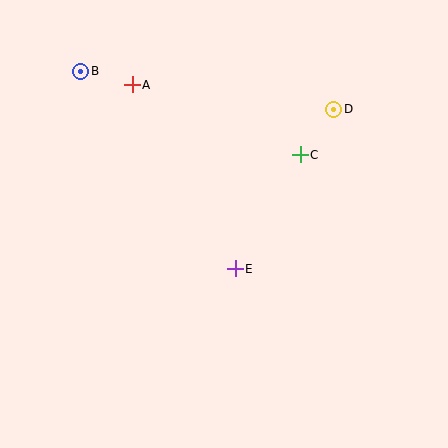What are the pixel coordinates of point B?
Point B is at (81, 71).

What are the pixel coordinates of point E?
Point E is at (235, 269).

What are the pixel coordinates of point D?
Point D is at (334, 109).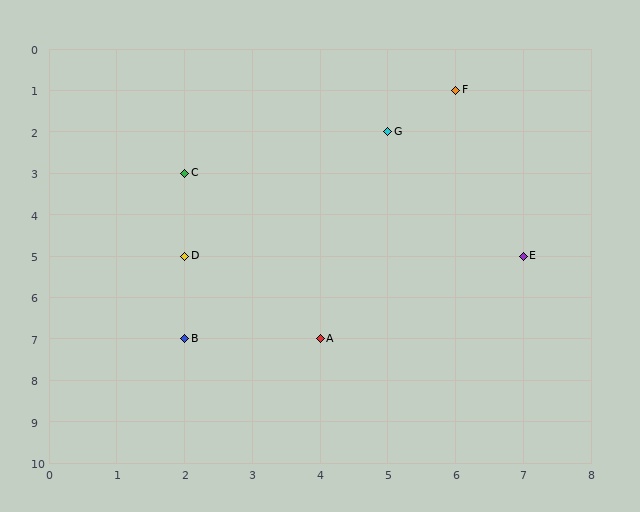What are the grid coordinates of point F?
Point F is at grid coordinates (6, 1).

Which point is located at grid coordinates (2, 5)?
Point D is at (2, 5).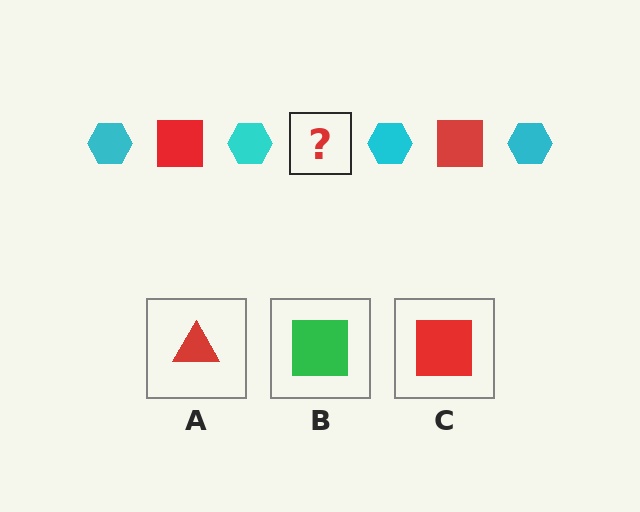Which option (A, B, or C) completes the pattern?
C.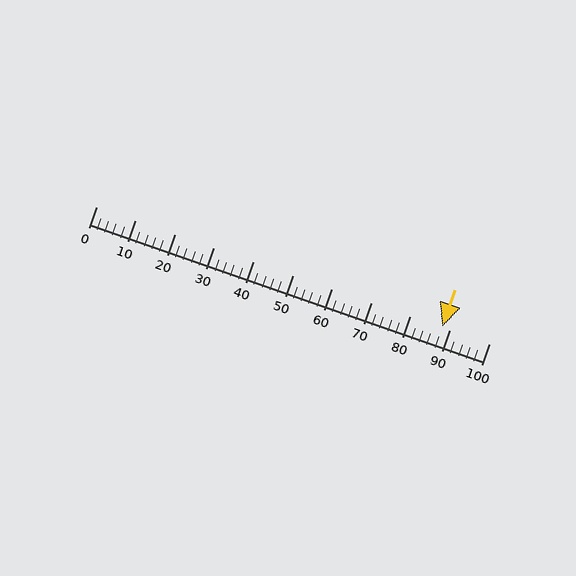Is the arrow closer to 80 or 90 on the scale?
The arrow is closer to 90.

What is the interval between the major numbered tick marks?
The major tick marks are spaced 10 units apart.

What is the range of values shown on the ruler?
The ruler shows values from 0 to 100.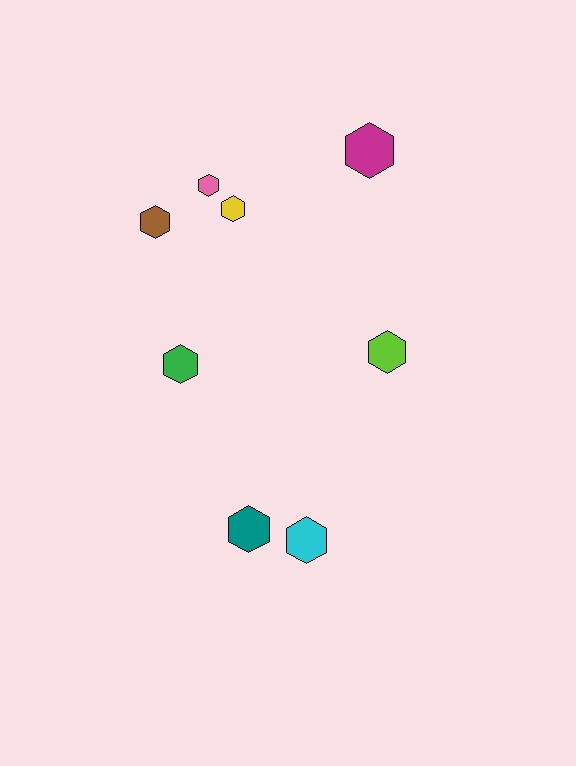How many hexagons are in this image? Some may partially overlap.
There are 8 hexagons.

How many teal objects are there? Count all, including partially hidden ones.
There is 1 teal object.